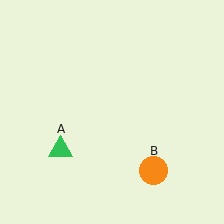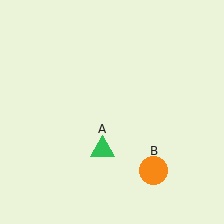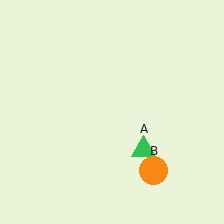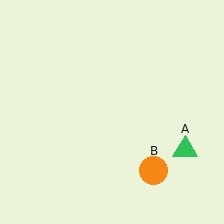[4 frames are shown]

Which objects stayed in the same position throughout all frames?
Orange circle (object B) remained stationary.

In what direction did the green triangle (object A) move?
The green triangle (object A) moved right.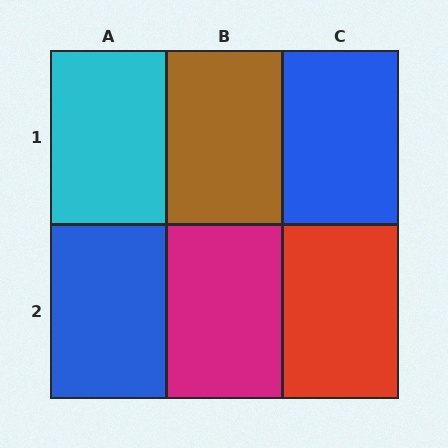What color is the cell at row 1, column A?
Cyan.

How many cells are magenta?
1 cell is magenta.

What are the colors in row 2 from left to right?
Blue, magenta, red.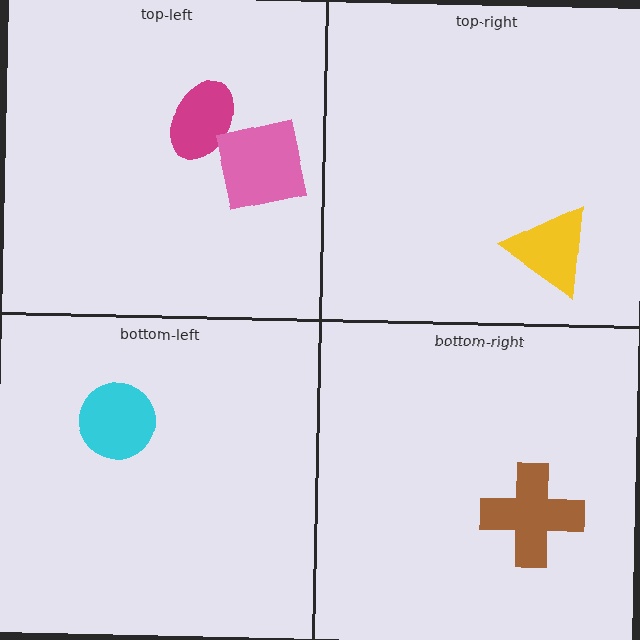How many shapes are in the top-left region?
2.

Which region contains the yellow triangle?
The top-right region.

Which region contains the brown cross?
The bottom-right region.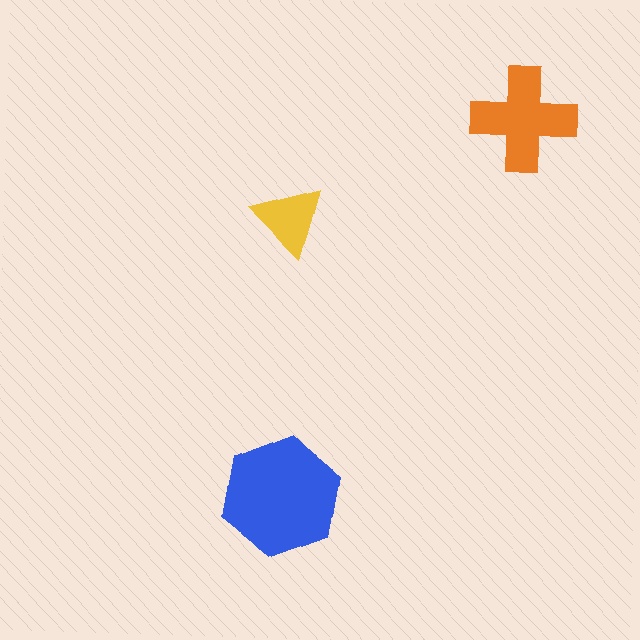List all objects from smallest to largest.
The yellow triangle, the orange cross, the blue hexagon.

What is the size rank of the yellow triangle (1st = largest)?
3rd.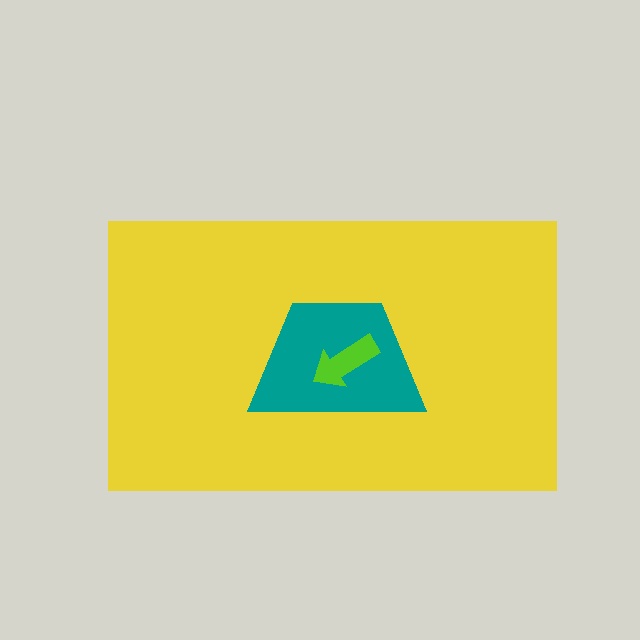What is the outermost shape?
The yellow rectangle.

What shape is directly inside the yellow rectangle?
The teal trapezoid.